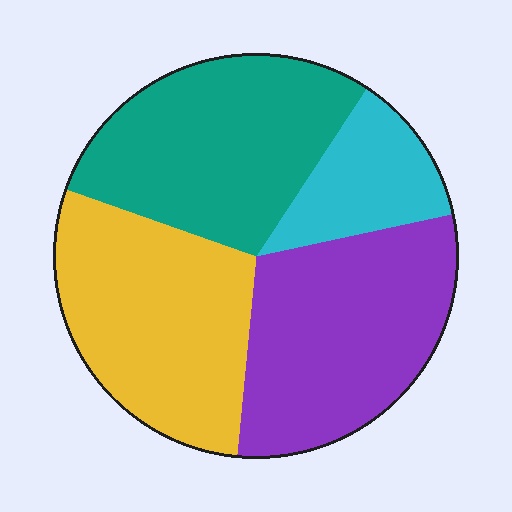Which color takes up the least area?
Cyan, at roughly 10%.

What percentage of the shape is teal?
Teal takes up between a quarter and a half of the shape.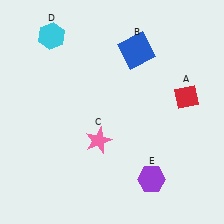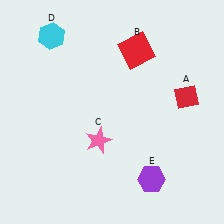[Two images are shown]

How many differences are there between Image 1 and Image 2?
There is 1 difference between the two images.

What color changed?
The square (B) changed from blue in Image 1 to red in Image 2.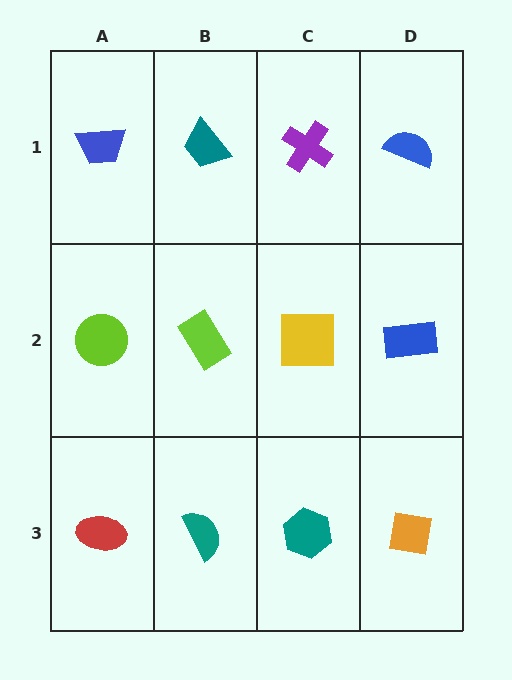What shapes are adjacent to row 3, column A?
A lime circle (row 2, column A), a teal semicircle (row 3, column B).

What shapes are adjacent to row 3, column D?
A blue rectangle (row 2, column D), a teal hexagon (row 3, column C).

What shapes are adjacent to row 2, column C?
A purple cross (row 1, column C), a teal hexagon (row 3, column C), a lime rectangle (row 2, column B), a blue rectangle (row 2, column D).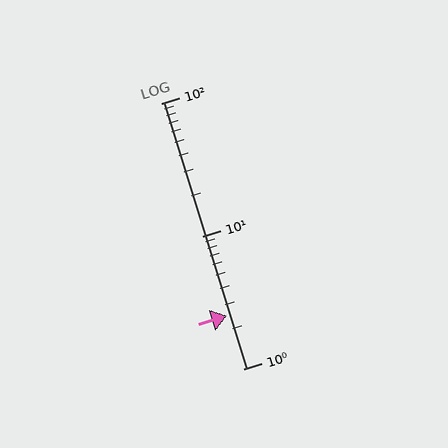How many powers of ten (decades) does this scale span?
The scale spans 2 decades, from 1 to 100.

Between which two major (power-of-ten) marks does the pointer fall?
The pointer is between 1 and 10.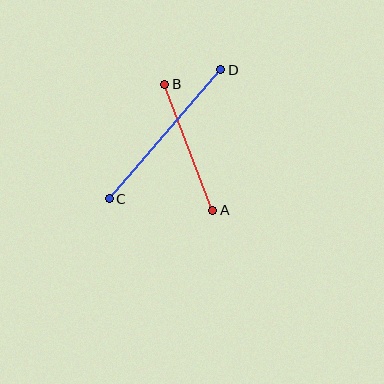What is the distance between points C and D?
The distance is approximately 170 pixels.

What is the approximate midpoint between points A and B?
The midpoint is at approximately (189, 147) pixels.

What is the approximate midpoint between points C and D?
The midpoint is at approximately (165, 134) pixels.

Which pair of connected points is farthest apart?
Points C and D are farthest apart.